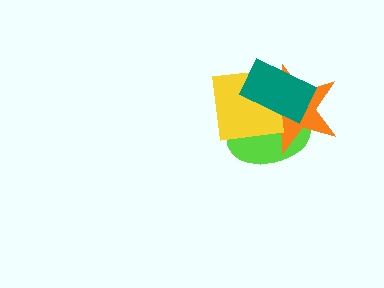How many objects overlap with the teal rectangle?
3 objects overlap with the teal rectangle.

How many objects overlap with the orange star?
3 objects overlap with the orange star.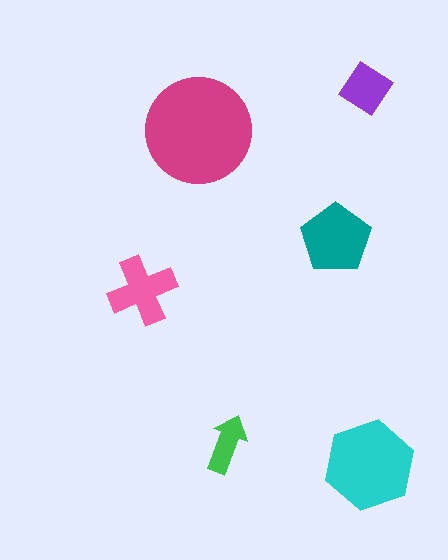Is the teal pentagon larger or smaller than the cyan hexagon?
Smaller.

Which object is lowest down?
The cyan hexagon is bottommost.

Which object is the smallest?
The green arrow.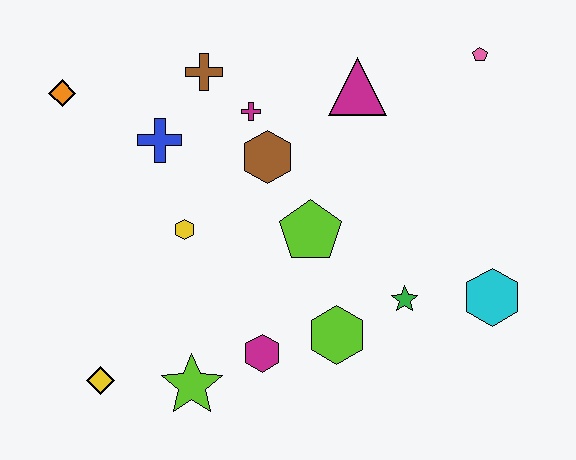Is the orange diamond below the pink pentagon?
Yes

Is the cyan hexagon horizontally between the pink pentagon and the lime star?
No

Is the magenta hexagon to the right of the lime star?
Yes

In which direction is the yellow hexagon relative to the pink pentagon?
The yellow hexagon is to the left of the pink pentagon.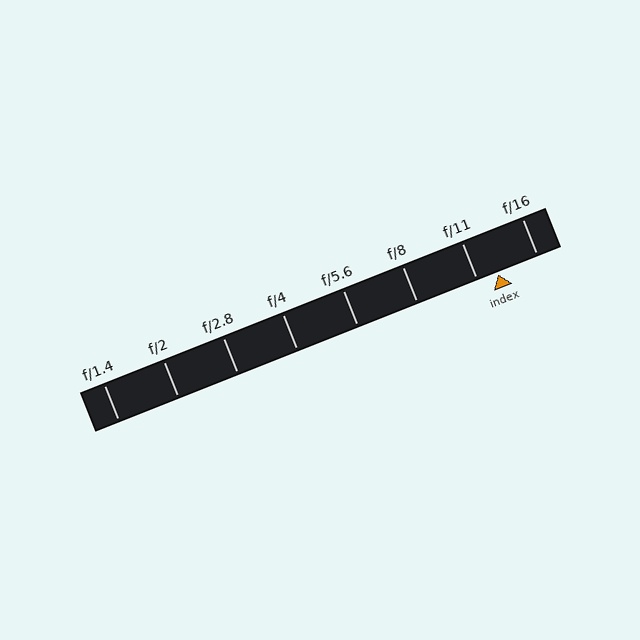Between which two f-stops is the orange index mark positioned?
The index mark is between f/11 and f/16.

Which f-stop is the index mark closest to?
The index mark is closest to f/11.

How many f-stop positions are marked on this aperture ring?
There are 8 f-stop positions marked.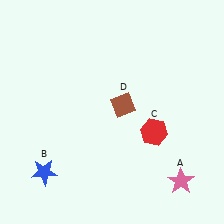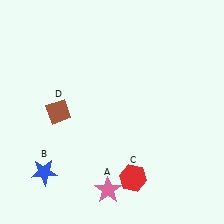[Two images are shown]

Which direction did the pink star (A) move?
The pink star (A) moved left.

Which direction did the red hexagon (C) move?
The red hexagon (C) moved down.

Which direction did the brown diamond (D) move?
The brown diamond (D) moved left.